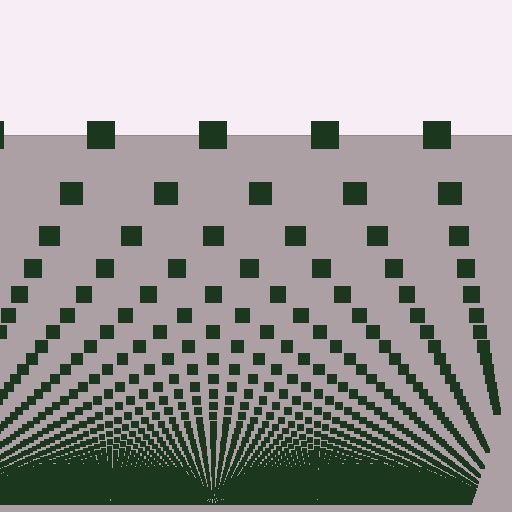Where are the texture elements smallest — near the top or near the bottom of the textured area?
Near the bottom.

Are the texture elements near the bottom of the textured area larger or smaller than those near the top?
Smaller. The gradient is inverted — elements near the bottom are smaller and denser.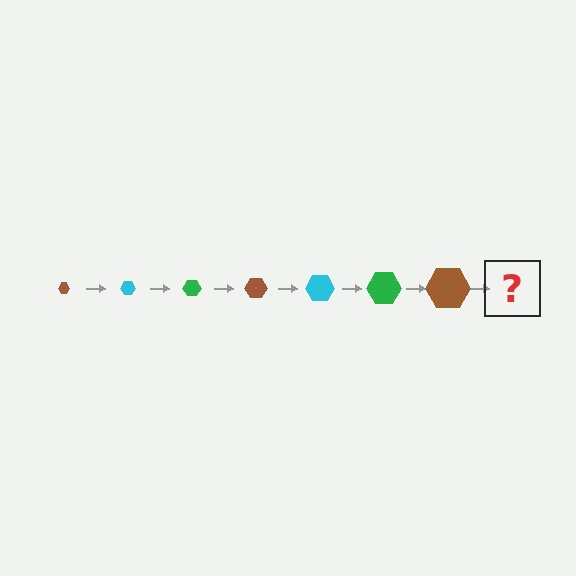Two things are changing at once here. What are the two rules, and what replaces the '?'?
The two rules are that the hexagon grows larger each step and the color cycles through brown, cyan, and green. The '?' should be a cyan hexagon, larger than the previous one.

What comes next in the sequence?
The next element should be a cyan hexagon, larger than the previous one.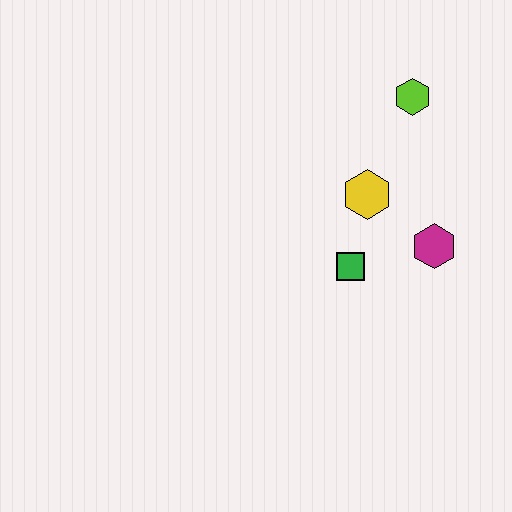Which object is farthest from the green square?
The lime hexagon is farthest from the green square.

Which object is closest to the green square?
The yellow hexagon is closest to the green square.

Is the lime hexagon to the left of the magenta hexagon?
Yes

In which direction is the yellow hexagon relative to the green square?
The yellow hexagon is above the green square.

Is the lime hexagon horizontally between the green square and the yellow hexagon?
No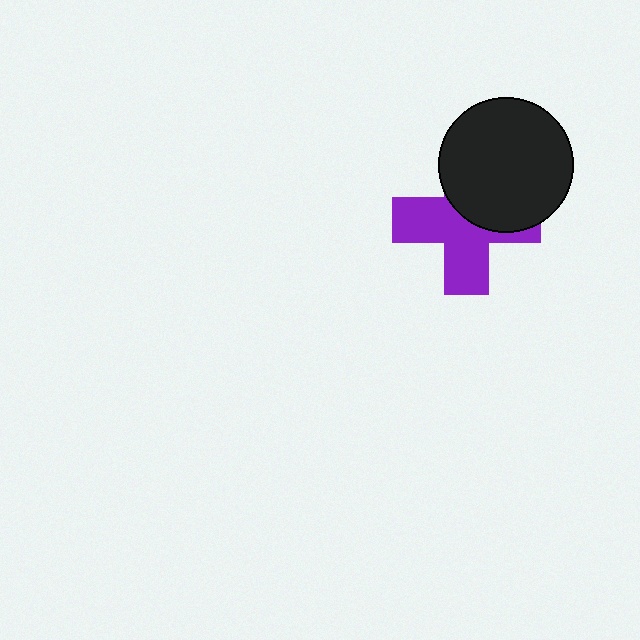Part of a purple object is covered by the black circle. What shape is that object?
It is a cross.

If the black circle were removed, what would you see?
You would see the complete purple cross.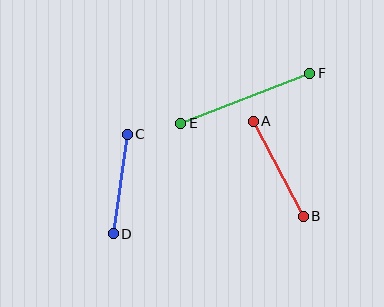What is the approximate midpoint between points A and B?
The midpoint is at approximately (278, 169) pixels.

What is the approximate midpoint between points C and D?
The midpoint is at approximately (120, 184) pixels.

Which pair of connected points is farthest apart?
Points E and F are farthest apart.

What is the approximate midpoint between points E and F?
The midpoint is at approximately (245, 98) pixels.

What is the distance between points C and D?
The distance is approximately 101 pixels.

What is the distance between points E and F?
The distance is approximately 138 pixels.